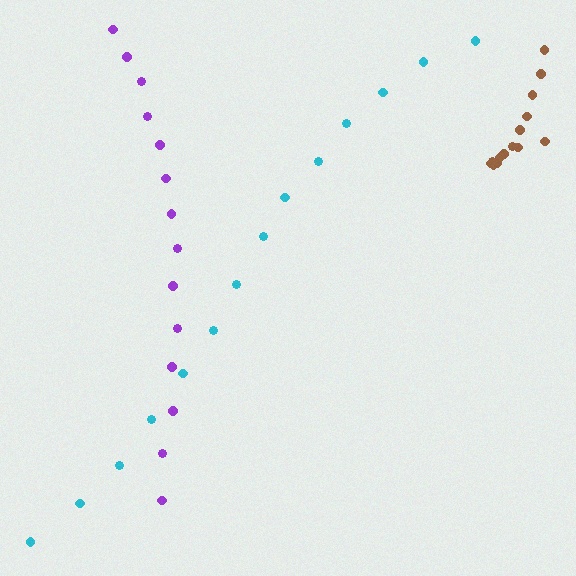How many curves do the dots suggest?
There are 3 distinct paths.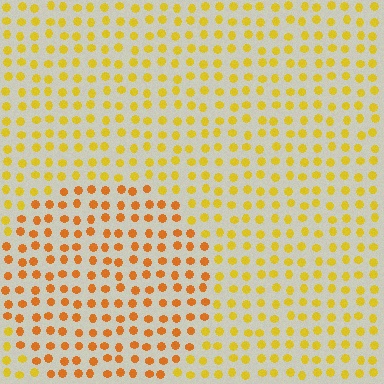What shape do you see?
I see a circle.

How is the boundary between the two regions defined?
The boundary is defined purely by a slight shift in hue (about 27 degrees). Spacing, size, and orientation are identical on both sides.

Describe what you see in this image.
The image is filled with small yellow elements in a uniform arrangement. A circle-shaped region is visible where the elements are tinted to a slightly different hue, forming a subtle color boundary.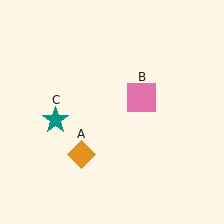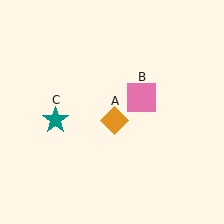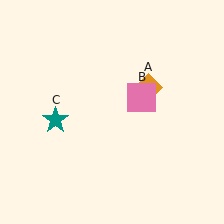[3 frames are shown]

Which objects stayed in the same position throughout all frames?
Pink square (object B) and teal star (object C) remained stationary.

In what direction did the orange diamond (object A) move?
The orange diamond (object A) moved up and to the right.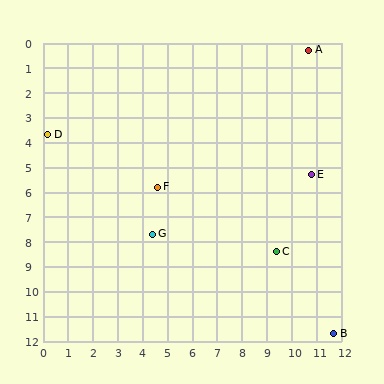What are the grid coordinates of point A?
Point A is at approximately (10.7, 0.3).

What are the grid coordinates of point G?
Point G is at approximately (4.4, 7.7).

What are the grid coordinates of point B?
Point B is at approximately (11.7, 11.7).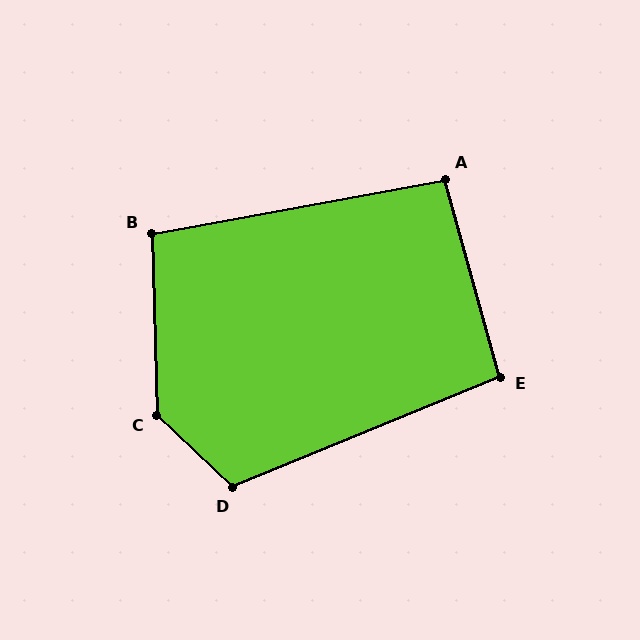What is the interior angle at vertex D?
Approximately 114 degrees (obtuse).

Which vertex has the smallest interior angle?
A, at approximately 95 degrees.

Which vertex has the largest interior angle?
C, at approximately 135 degrees.